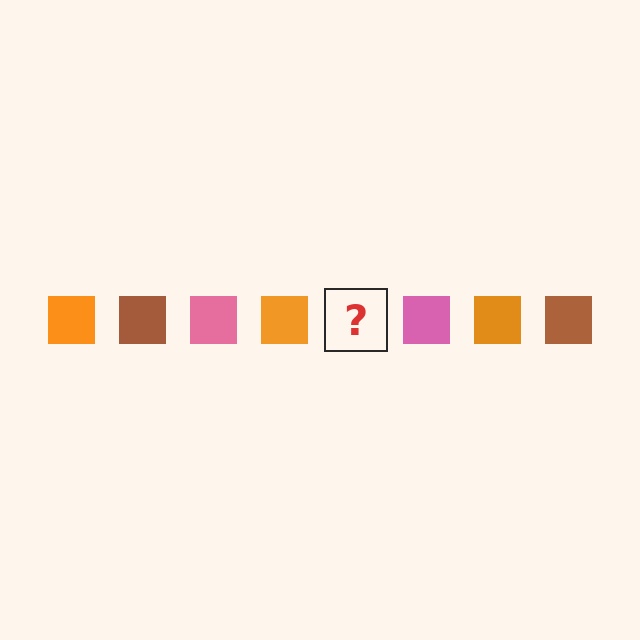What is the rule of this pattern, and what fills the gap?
The rule is that the pattern cycles through orange, brown, pink squares. The gap should be filled with a brown square.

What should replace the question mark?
The question mark should be replaced with a brown square.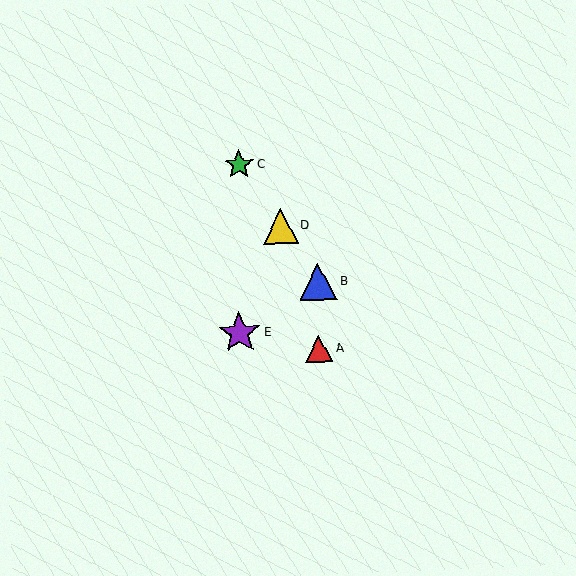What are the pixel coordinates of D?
Object D is at (281, 226).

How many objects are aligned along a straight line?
3 objects (B, C, D) are aligned along a straight line.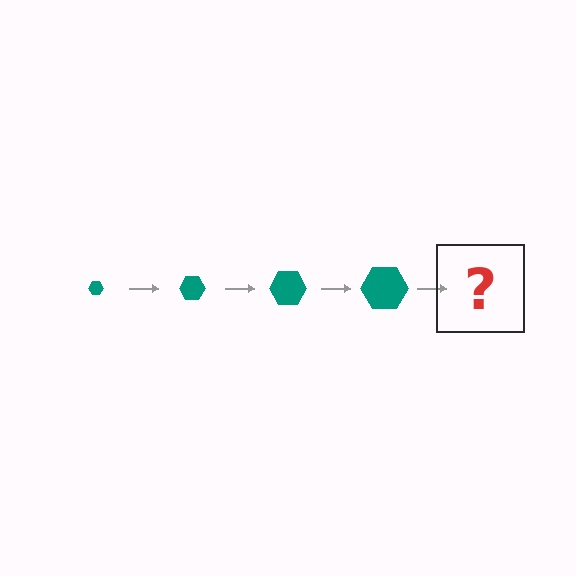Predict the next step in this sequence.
The next step is a teal hexagon, larger than the previous one.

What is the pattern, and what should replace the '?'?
The pattern is that the hexagon gets progressively larger each step. The '?' should be a teal hexagon, larger than the previous one.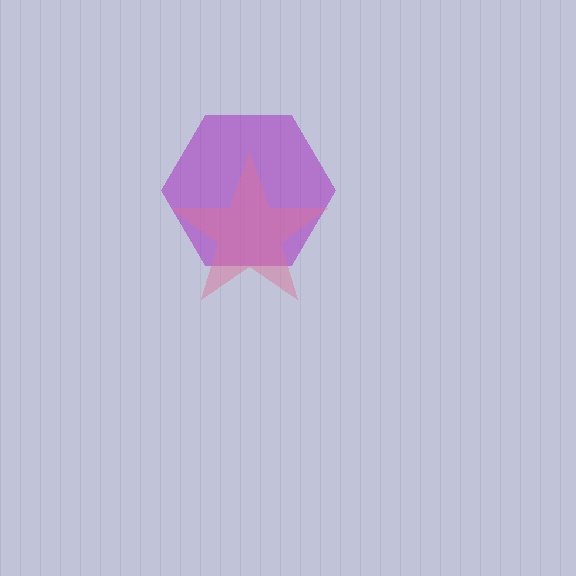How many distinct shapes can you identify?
There are 2 distinct shapes: a purple hexagon, a pink star.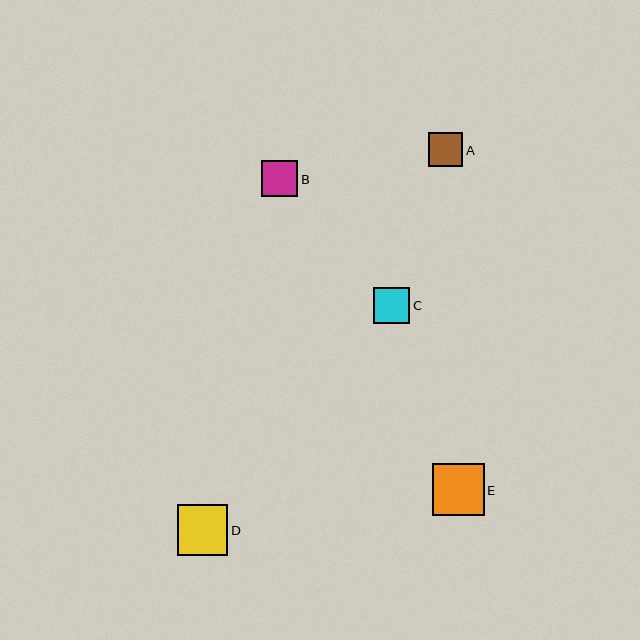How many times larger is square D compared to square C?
Square D is approximately 1.4 times the size of square C.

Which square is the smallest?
Square A is the smallest with a size of approximately 34 pixels.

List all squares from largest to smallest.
From largest to smallest: E, D, C, B, A.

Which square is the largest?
Square E is the largest with a size of approximately 51 pixels.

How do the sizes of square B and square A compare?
Square B and square A are approximately the same size.